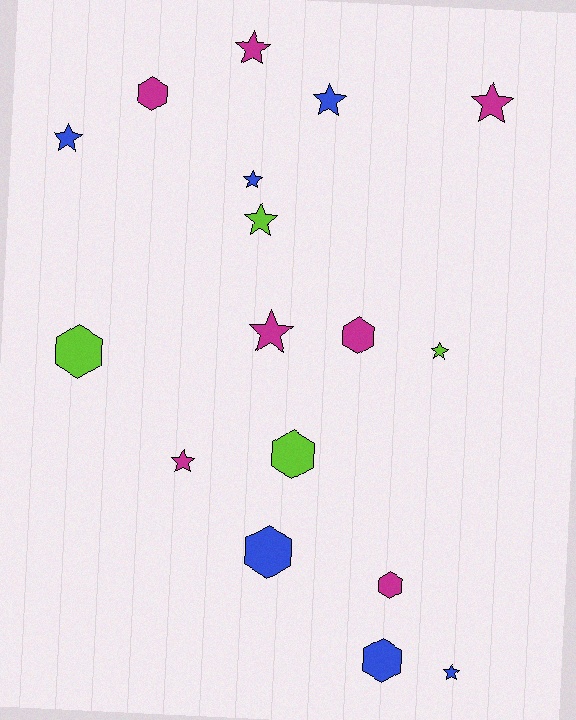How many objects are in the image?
There are 17 objects.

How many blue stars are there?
There are 4 blue stars.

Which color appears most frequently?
Magenta, with 7 objects.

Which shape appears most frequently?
Star, with 10 objects.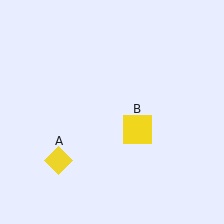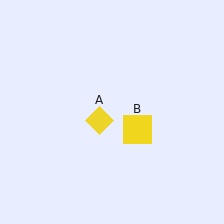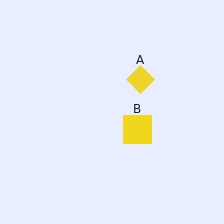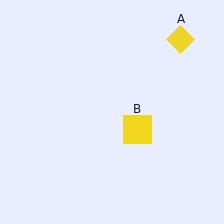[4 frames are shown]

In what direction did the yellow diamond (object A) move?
The yellow diamond (object A) moved up and to the right.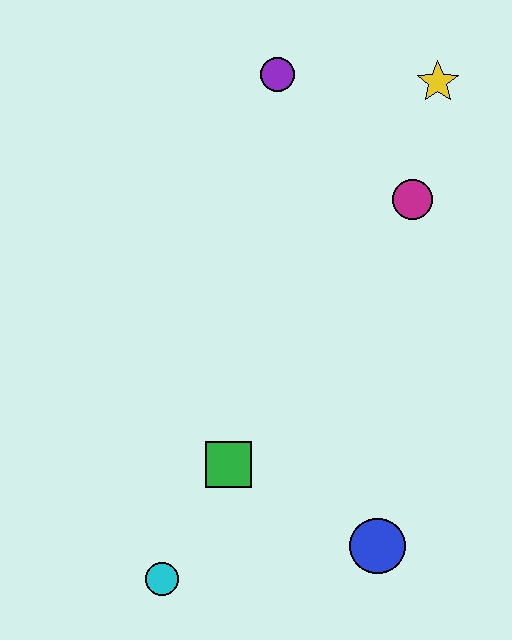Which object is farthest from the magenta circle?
The cyan circle is farthest from the magenta circle.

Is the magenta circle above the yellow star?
No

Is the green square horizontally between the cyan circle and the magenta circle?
Yes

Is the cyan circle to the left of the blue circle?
Yes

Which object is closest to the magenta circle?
The yellow star is closest to the magenta circle.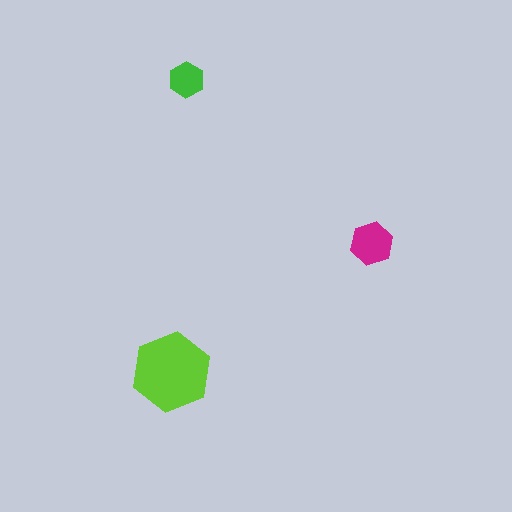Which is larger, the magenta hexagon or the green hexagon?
The magenta one.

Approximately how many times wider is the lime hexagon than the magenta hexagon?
About 2 times wider.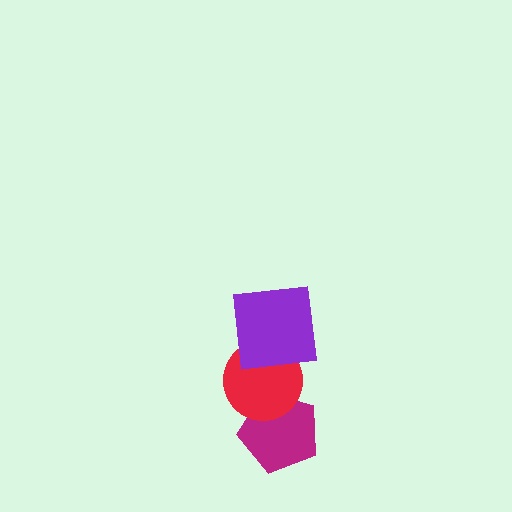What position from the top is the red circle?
The red circle is 2nd from the top.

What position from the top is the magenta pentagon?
The magenta pentagon is 3rd from the top.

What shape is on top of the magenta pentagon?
The red circle is on top of the magenta pentagon.